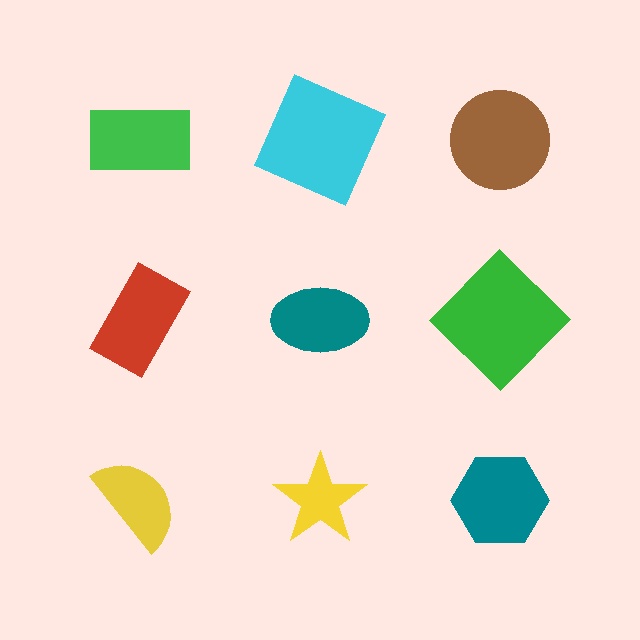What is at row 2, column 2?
A teal ellipse.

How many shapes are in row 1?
3 shapes.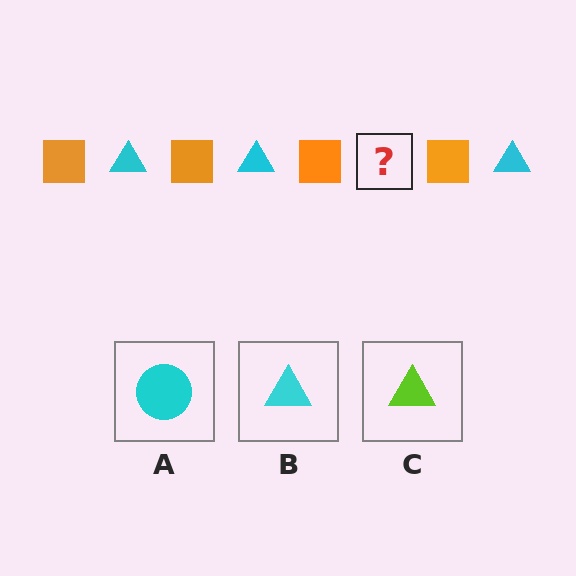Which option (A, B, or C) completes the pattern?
B.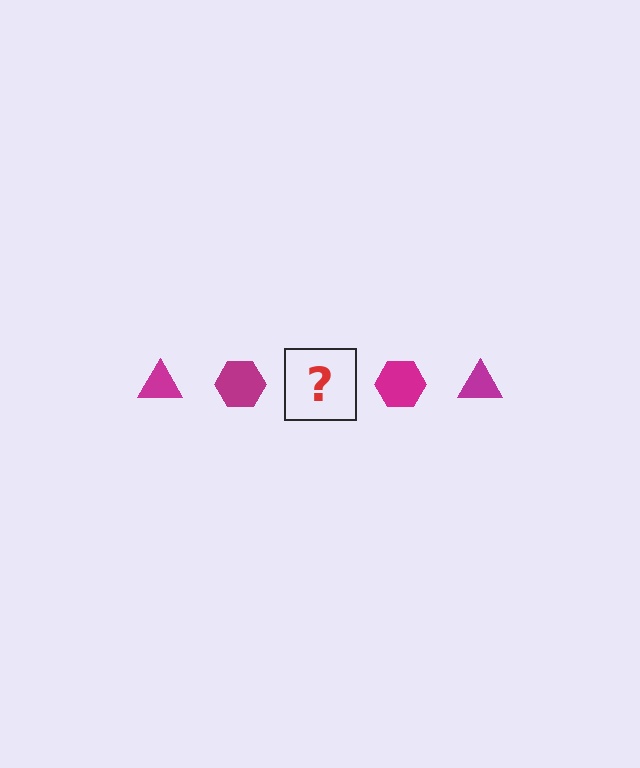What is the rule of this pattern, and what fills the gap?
The rule is that the pattern cycles through triangle, hexagon shapes in magenta. The gap should be filled with a magenta triangle.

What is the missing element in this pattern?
The missing element is a magenta triangle.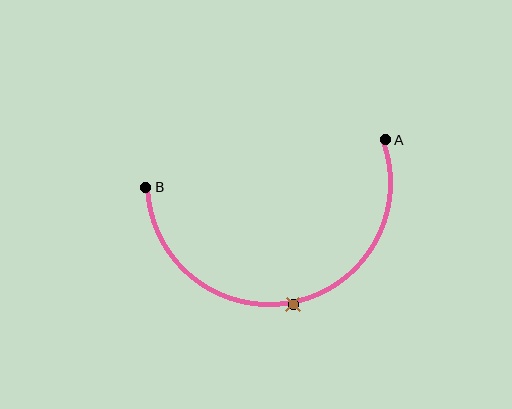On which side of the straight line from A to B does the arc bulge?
The arc bulges below the straight line connecting A and B.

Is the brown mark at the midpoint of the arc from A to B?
Yes. The brown mark lies on the arc at equal arc-length from both A and B — it is the arc midpoint.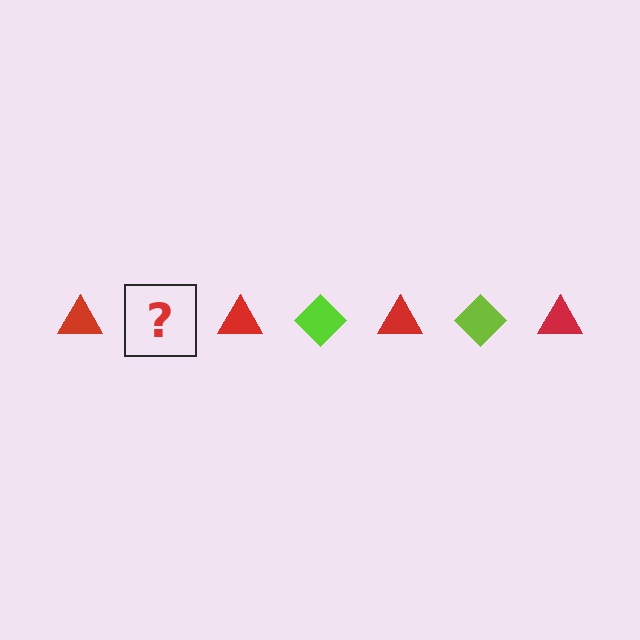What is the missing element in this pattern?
The missing element is a lime diamond.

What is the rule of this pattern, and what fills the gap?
The rule is that the pattern alternates between red triangle and lime diamond. The gap should be filled with a lime diamond.